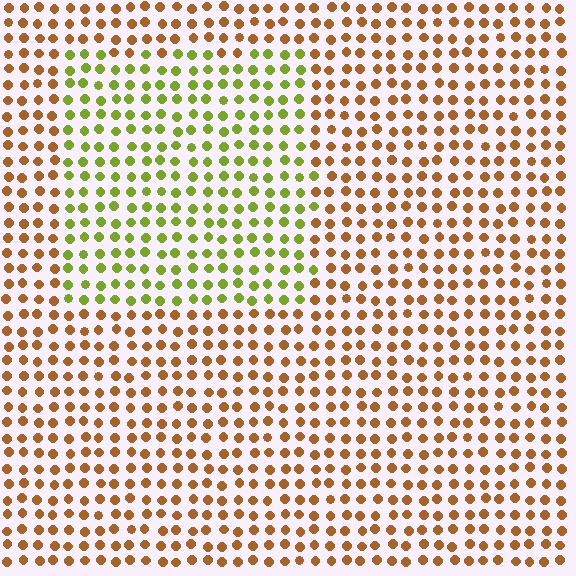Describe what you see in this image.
The image is filled with small brown elements in a uniform arrangement. A rectangle-shaped region is visible where the elements are tinted to a slightly different hue, forming a subtle color boundary.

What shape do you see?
I see a rectangle.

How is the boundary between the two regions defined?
The boundary is defined purely by a slight shift in hue (about 54 degrees). Spacing, size, and orientation are identical on both sides.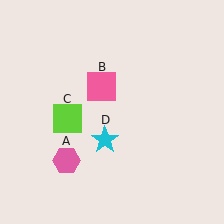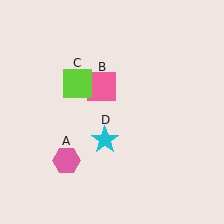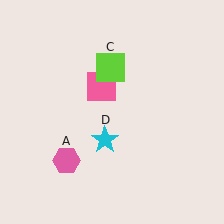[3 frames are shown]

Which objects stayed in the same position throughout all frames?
Pink hexagon (object A) and pink square (object B) and cyan star (object D) remained stationary.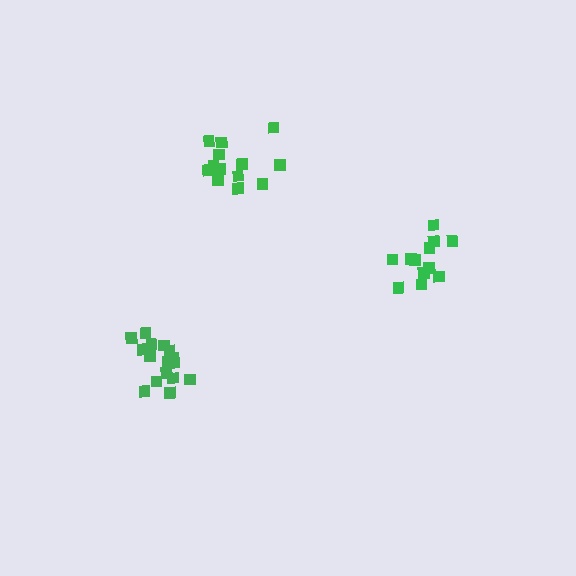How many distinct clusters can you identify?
There are 3 distinct clusters.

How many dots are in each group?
Group 1: 13 dots, Group 2: 17 dots, Group 3: 14 dots (44 total).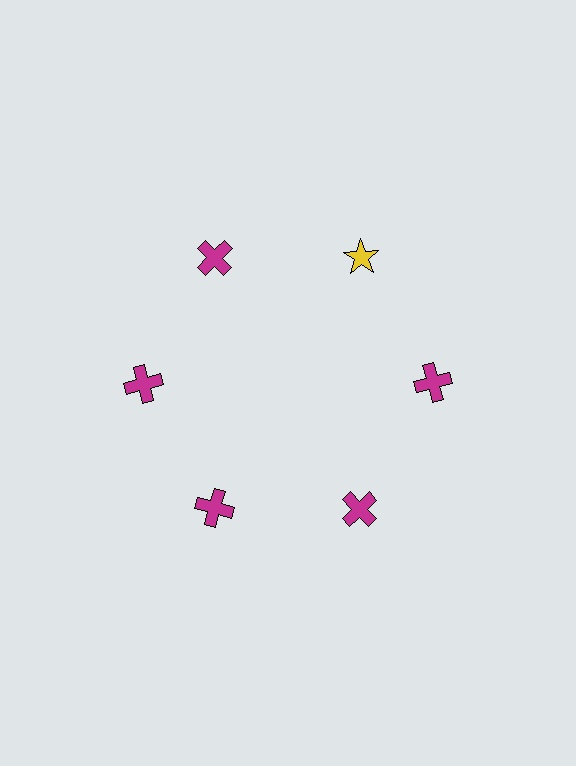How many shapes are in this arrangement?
There are 6 shapes arranged in a ring pattern.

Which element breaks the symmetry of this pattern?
The yellow star at roughly the 1 o'clock position breaks the symmetry. All other shapes are magenta crosses.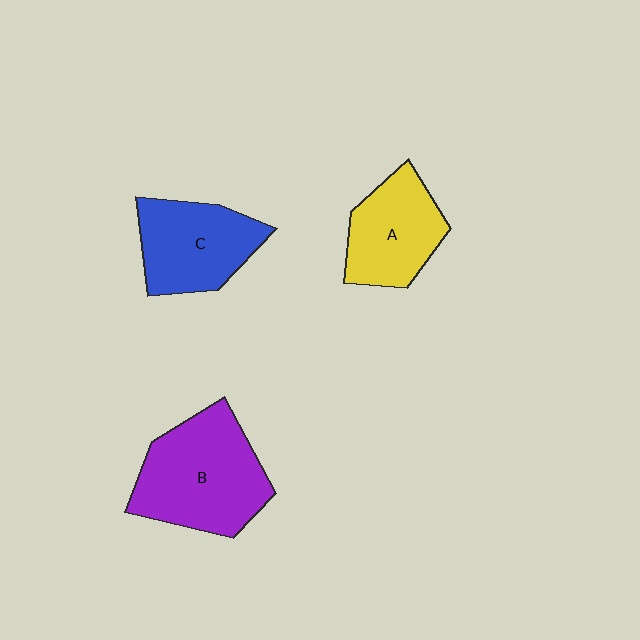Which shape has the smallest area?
Shape A (yellow).